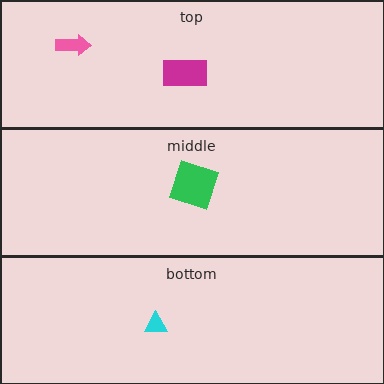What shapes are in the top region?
The magenta rectangle, the pink arrow.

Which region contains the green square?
The middle region.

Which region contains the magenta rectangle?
The top region.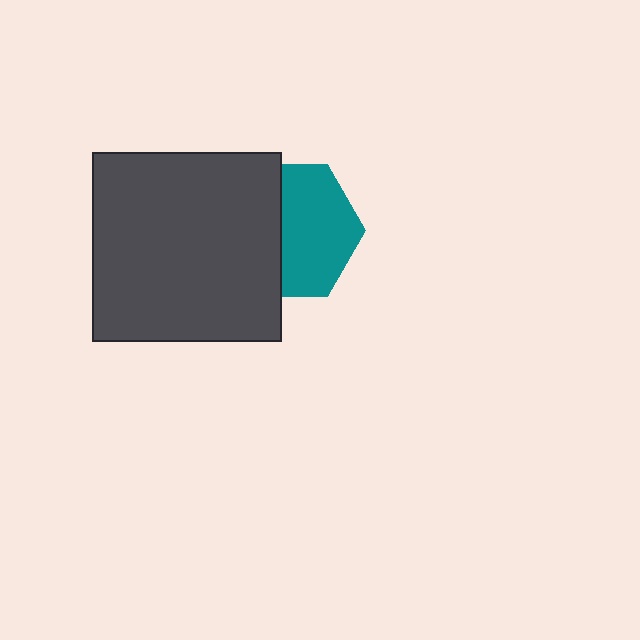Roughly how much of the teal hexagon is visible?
About half of it is visible (roughly 57%).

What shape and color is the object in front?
The object in front is a dark gray square.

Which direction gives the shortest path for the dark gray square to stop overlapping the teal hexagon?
Moving left gives the shortest separation.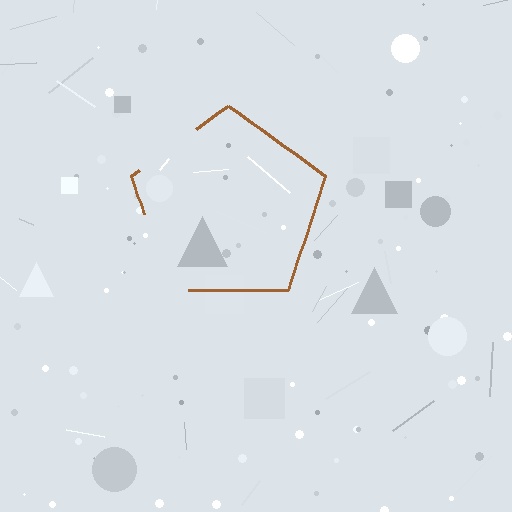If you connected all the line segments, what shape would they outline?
They would outline a pentagon.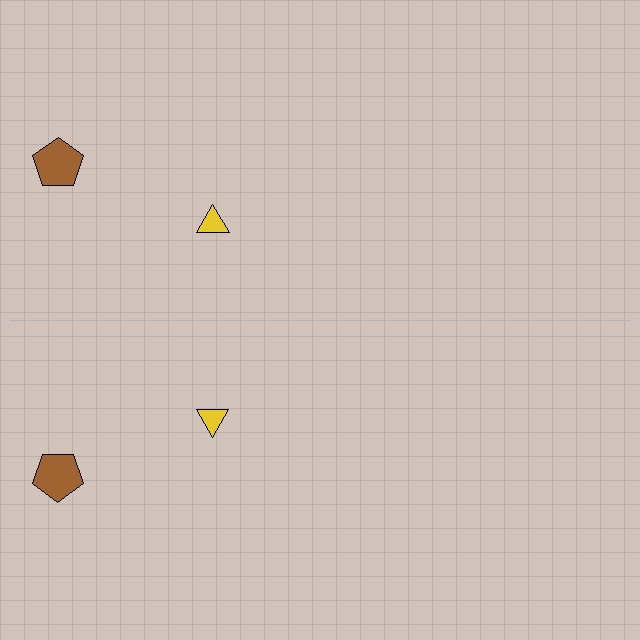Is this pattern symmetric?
Yes, this pattern has bilateral (reflection) symmetry.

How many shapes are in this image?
There are 4 shapes in this image.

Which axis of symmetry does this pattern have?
The pattern has a horizontal axis of symmetry running through the center of the image.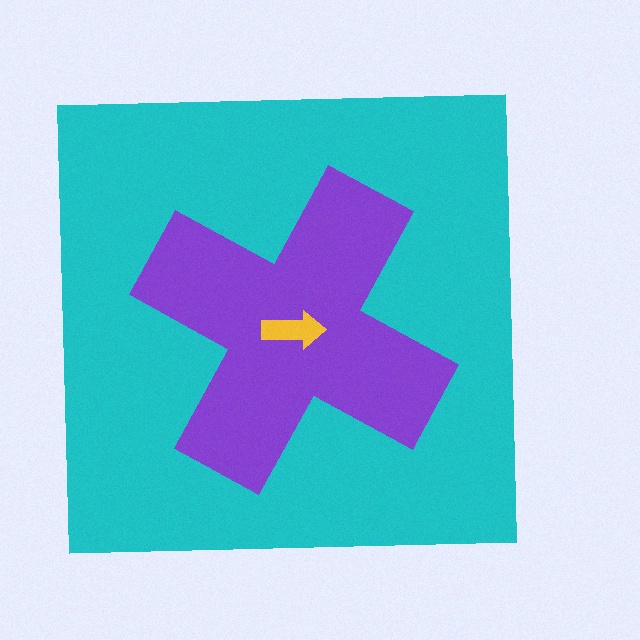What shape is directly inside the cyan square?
The purple cross.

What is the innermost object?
The yellow arrow.